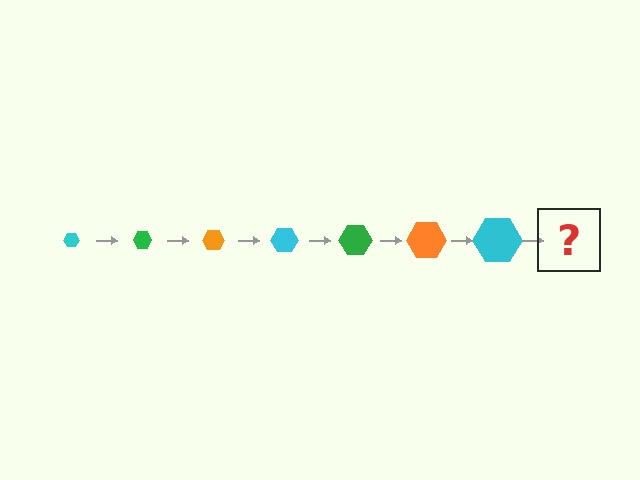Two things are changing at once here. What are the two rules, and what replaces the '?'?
The two rules are that the hexagon grows larger each step and the color cycles through cyan, green, and orange. The '?' should be a green hexagon, larger than the previous one.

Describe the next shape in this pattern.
It should be a green hexagon, larger than the previous one.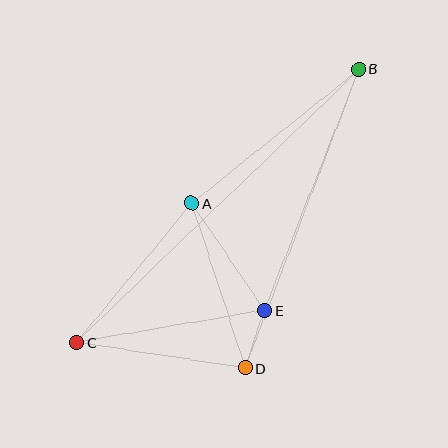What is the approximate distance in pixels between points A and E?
The distance between A and E is approximately 129 pixels.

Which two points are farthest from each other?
Points B and C are farthest from each other.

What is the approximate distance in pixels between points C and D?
The distance between C and D is approximately 170 pixels.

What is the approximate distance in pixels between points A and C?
The distance between A and C is approximately 181 pixels.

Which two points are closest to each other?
Points D and E are closest to each other.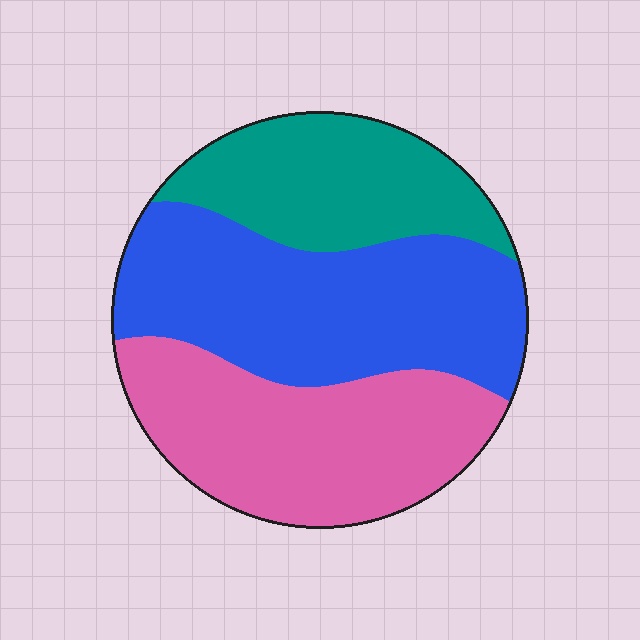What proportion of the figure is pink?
Pink takes up about one third (1/3) of the figure.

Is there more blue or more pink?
Blue.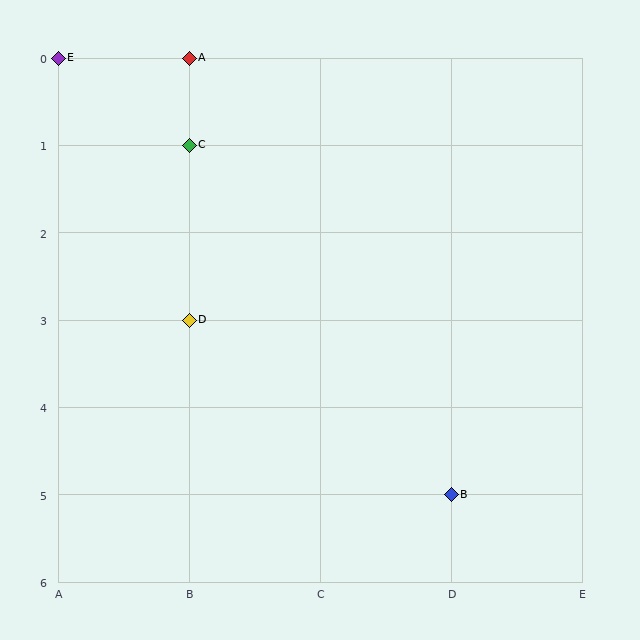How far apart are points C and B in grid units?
Points C and B are 2 columns and 4 rows apart (about 4.5 grid units diagonally).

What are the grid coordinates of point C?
Point C is at grid coordinates (B, 1).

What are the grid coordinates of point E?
Point E is at grid coordinates (A, 0).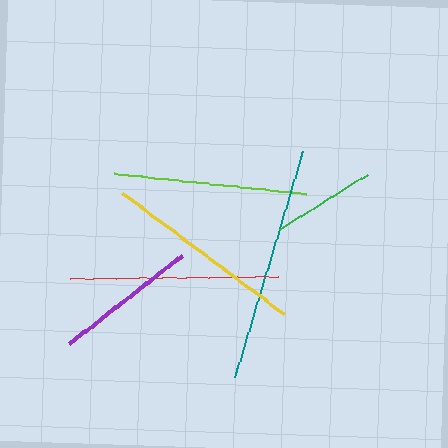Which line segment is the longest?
The teal line is the longest at approximately 237 pixels.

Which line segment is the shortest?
The green line is the shortest at approximately 104 pixels.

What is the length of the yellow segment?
The yellow segment is approximately 202 pixels long.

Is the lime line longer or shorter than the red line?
The red line is longer than the lime line.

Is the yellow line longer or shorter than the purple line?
The yellow line is longer than the purple line.